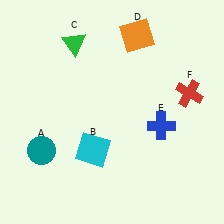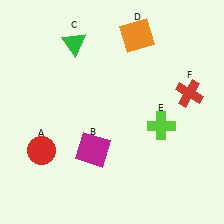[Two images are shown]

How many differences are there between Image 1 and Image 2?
There are 3 differences between the two images.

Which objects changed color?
A changed from teal to red. B changed from cyan to magenta. E changed from blue to lime.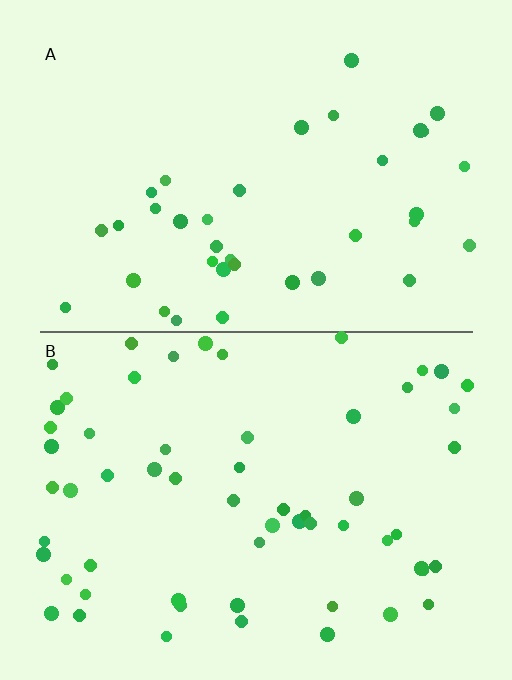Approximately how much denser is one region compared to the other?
Approximately 1.6× — region B over region A.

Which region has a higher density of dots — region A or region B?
B (the bottom).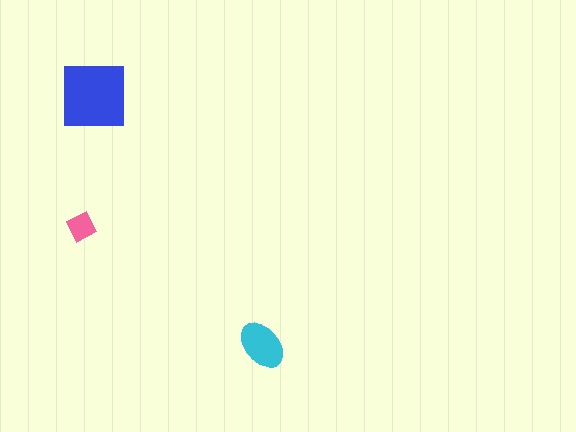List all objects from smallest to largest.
The pink diamond, the cyan ellipse, the blue square.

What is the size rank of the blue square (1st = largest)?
1st.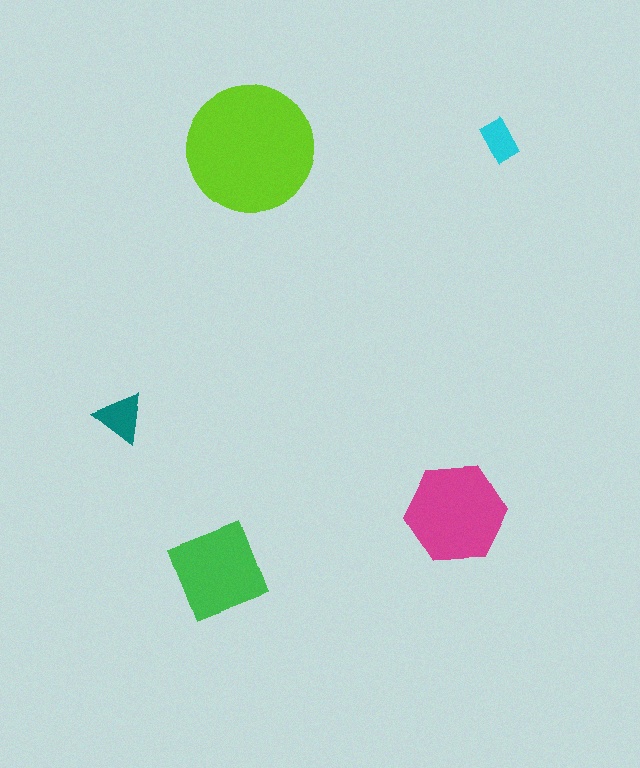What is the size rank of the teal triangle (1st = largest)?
4th.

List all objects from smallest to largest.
The cyan rectangle, the teal triangle, the green square, the magenta hexagon, the lime circle.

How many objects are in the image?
There are 5 objects in the image.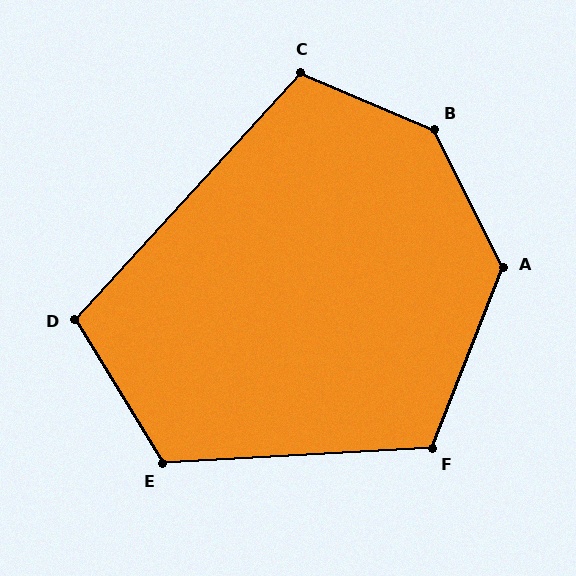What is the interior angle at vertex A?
Approximately 132 degrees (obtuse).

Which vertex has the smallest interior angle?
D, at approximately 106 degrees.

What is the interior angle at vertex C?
Approximately 109 degrees (obtuse).